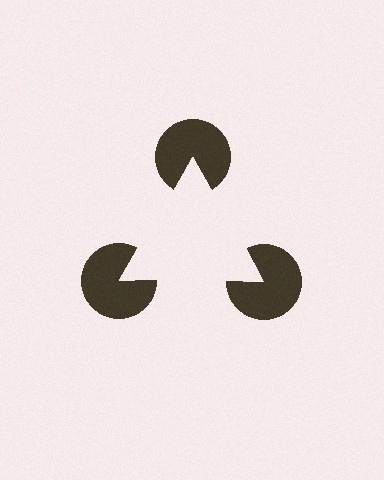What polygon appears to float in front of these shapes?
An illusory triangle — its edges are inferred from the aligned wedge cuts in the pac-man discs, not physically drawn.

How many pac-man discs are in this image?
There are 3 — one at each vertex of the illusory triangle.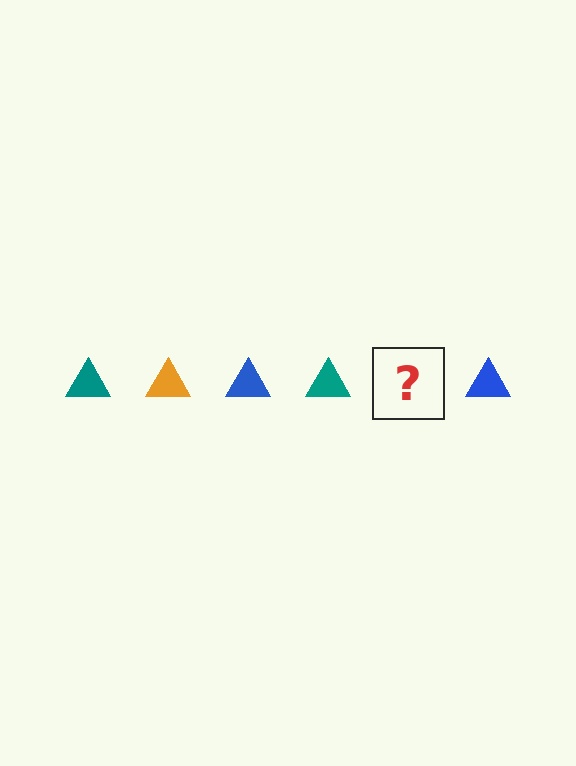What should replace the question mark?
The question mark should be replaced with an orange triangle.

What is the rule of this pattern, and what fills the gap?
The rule is that the pattern cycles through teal, orange, blue triangles. The gap should be filled with an orange triangle.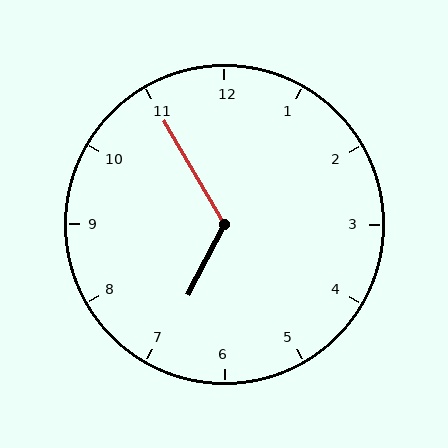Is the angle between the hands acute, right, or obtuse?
It is obtuse.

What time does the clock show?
6:55.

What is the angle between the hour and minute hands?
Approximately 122 degrees.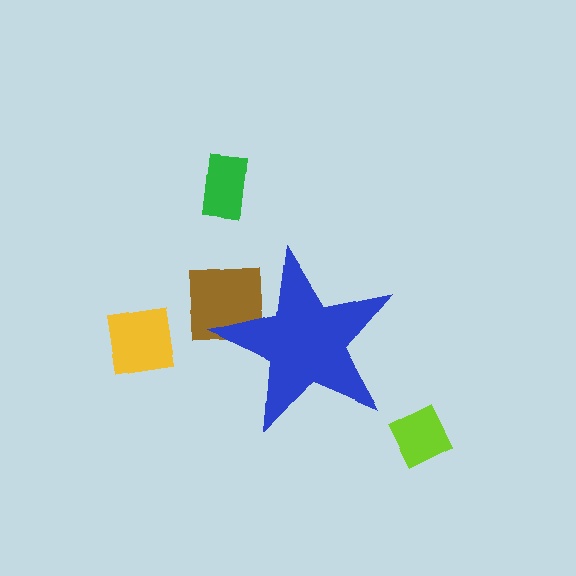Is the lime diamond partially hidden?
No, the lime diamond is fully visible.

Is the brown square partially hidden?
Yes, the brown square is partially hidden behind the blue star.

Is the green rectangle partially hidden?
No, the green rectangle is fully visible.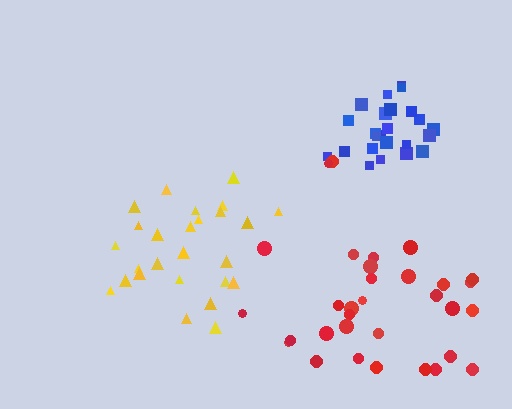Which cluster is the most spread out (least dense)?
Red.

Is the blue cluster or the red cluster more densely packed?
Blue.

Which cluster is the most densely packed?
Blue.